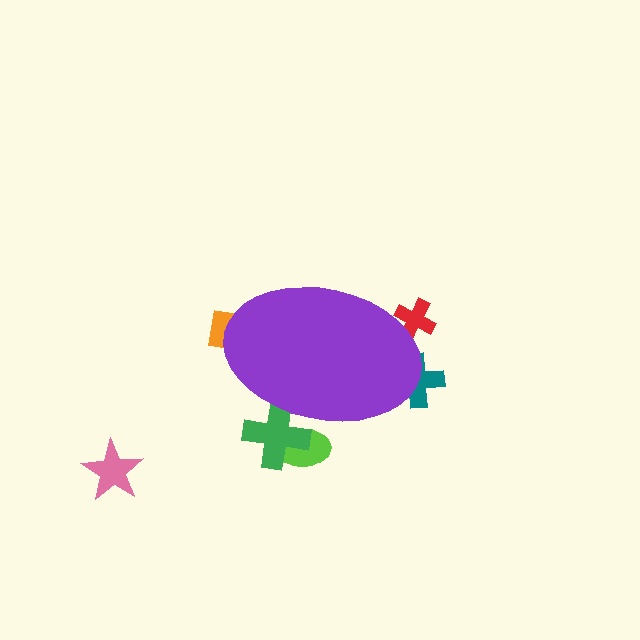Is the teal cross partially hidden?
Yes, the teal cross is partially hidden behind the purple ellipse.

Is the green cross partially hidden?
Yes, the green cross is partially hidden behind the purple ellipse.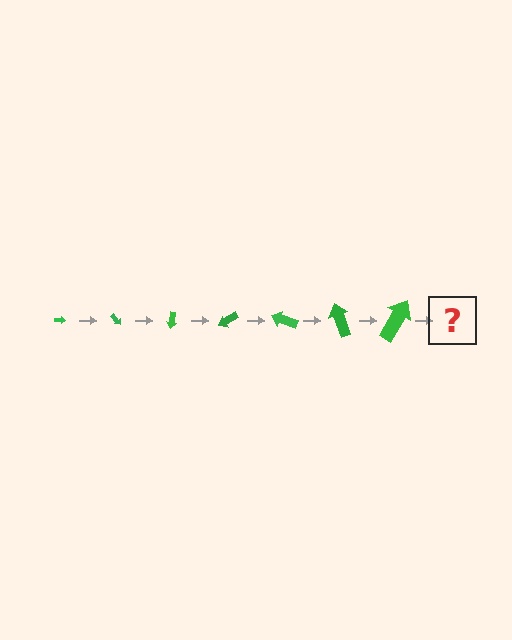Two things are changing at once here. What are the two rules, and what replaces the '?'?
The two rules are that the arrow grows larger each step and it rotates 50 degrees each step. The '?' should be an arrow, larger than the previous one and rotated 350 degrees from the start.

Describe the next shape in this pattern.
It should be an arrow, larger than the previous one and rotated 350 degrees from the start.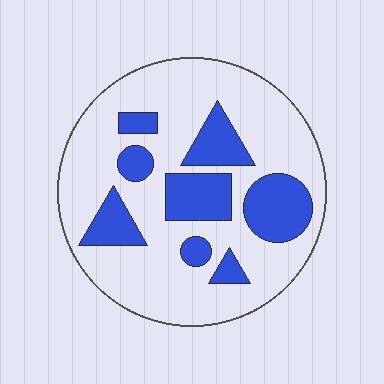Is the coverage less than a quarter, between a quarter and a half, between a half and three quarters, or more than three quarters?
Between a quarter and a half.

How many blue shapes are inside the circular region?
8.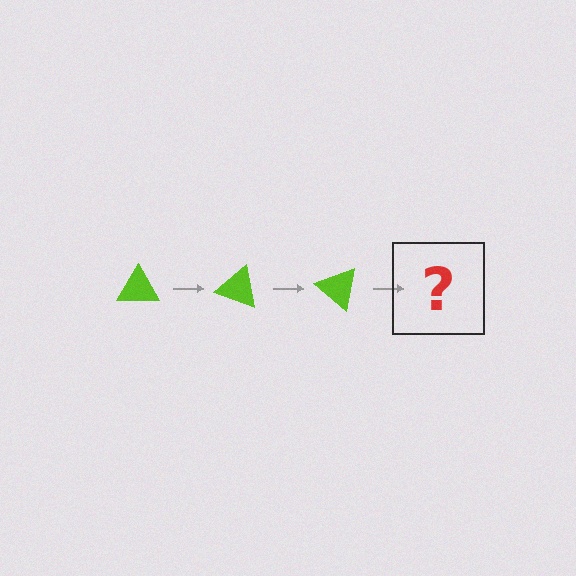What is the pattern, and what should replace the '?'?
The pattern is that the triangle rotates 20 degrees each step. The '?' should be a lime triangle rotated 60 degrees.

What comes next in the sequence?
The next element should be a lime triangle rotated 60 degrees.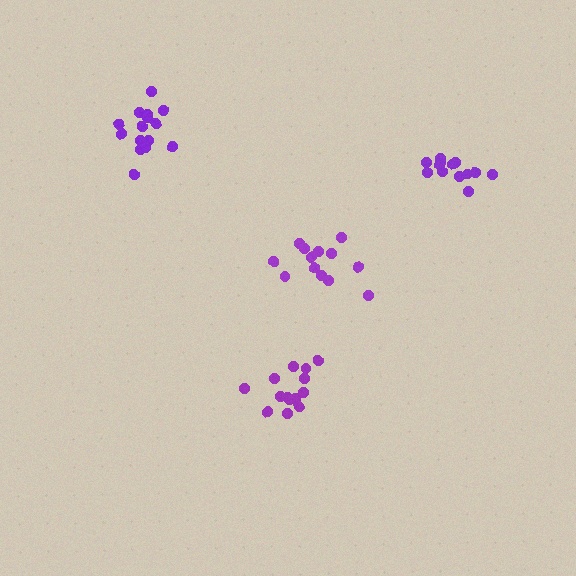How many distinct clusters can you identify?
There are 4 distinct clusters.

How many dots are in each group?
Group 1: 15 dots, Group 2: 14 dots, Group 3: 13 dots, Group 4: 13 dots (55 total).